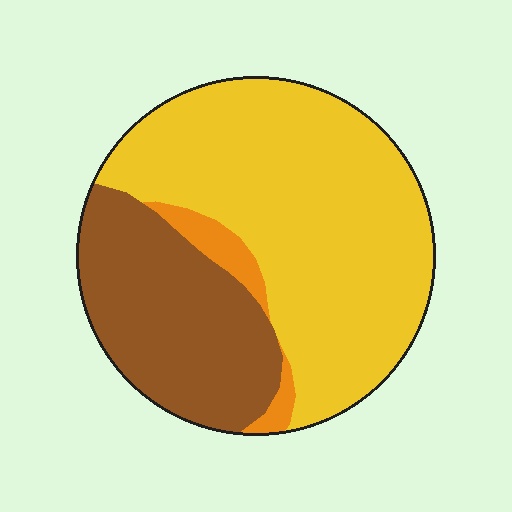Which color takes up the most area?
Yellow, at roughly 65%.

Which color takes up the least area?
Orange, at roughly 5%.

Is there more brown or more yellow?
Yellow.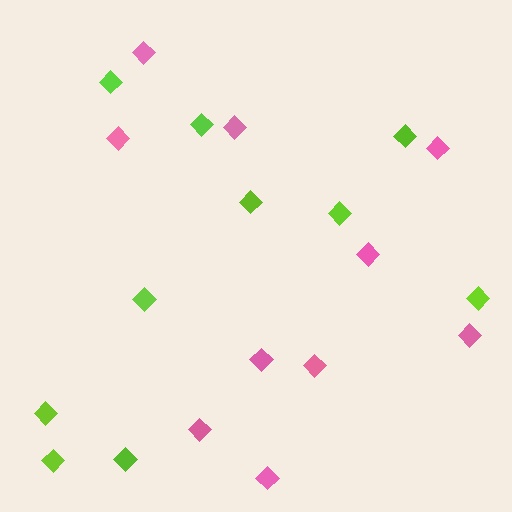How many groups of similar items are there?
There are 2 groups: one group of lime diamonds (10) and one group of pink diamonds (10).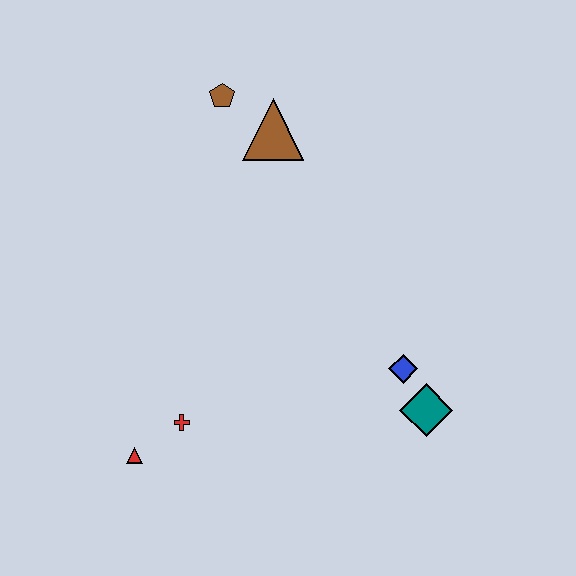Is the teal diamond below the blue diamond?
Yes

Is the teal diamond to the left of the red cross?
No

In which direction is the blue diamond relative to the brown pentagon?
The blue diamond is below the brown pentagon.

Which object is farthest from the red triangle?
The brown pentagon is farthest from the red triangle.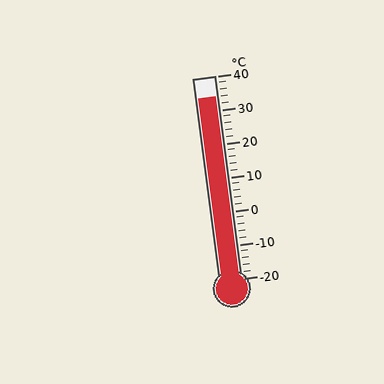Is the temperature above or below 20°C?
The temperature is above 20°C.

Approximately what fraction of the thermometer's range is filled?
The thermometer is filled to approximately 90% of its range.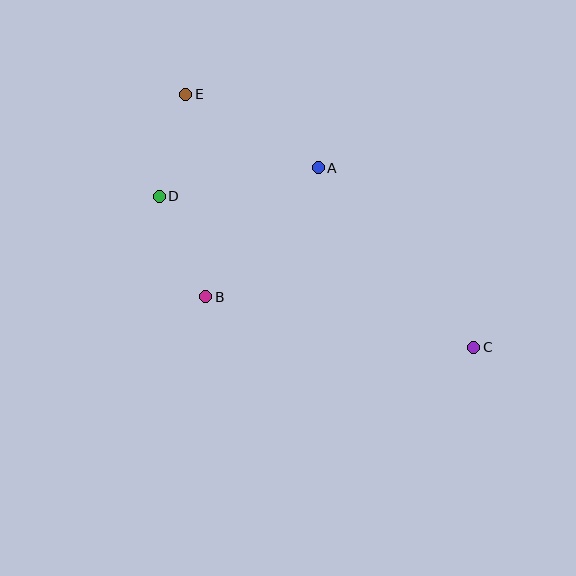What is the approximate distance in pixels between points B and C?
The distance between B and C is approximately 273 pixels.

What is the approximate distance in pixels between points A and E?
The distance between A and E is approximately 151 pixels.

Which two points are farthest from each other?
Points C and E are farthest from each other.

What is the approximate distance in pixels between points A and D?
The distance between A and D is approximately 162 pixels.